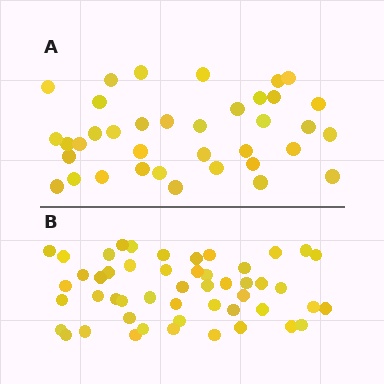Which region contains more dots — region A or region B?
Region B (the bottom region) has more dots.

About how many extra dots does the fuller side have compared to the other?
Region B has approximately 15 more dots than region A.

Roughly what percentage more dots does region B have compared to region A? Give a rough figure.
About 35% more.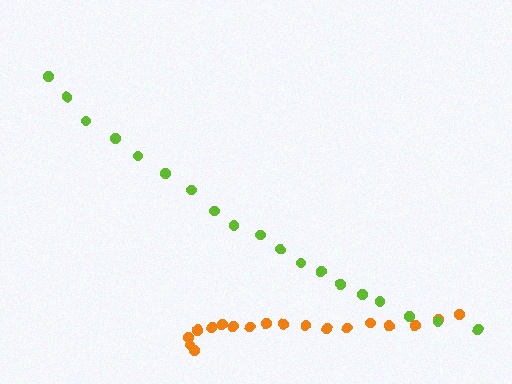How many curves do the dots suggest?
There are 2 distinct paths.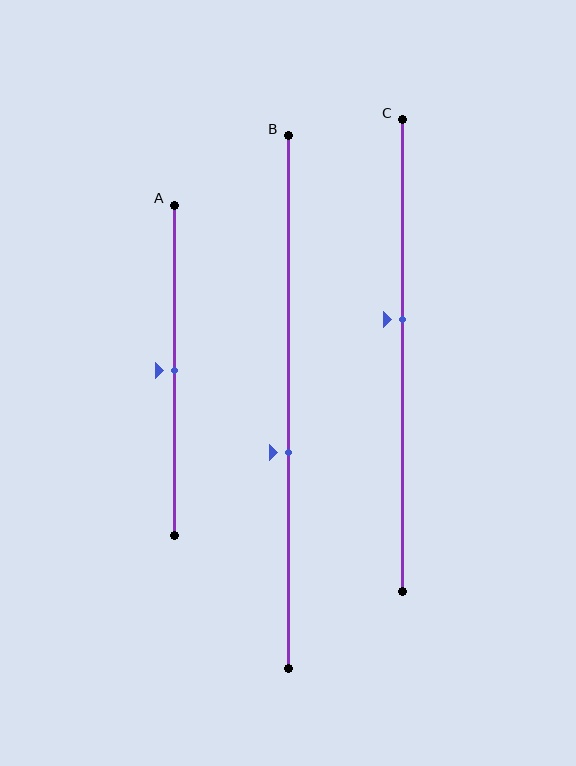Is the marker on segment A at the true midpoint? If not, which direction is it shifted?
Yes, the marker on segment A is at the true midpoint.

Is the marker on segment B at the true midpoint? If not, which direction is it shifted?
No, the marker on segment B is shifted downward by about 9% of the segment length.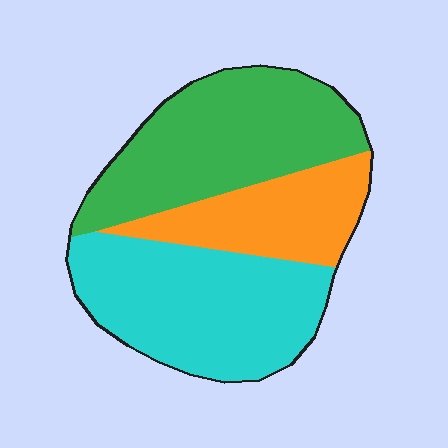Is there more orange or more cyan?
Cyan.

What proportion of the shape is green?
Green covers about 40% of the shape.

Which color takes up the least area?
Orange, at roughly 20%.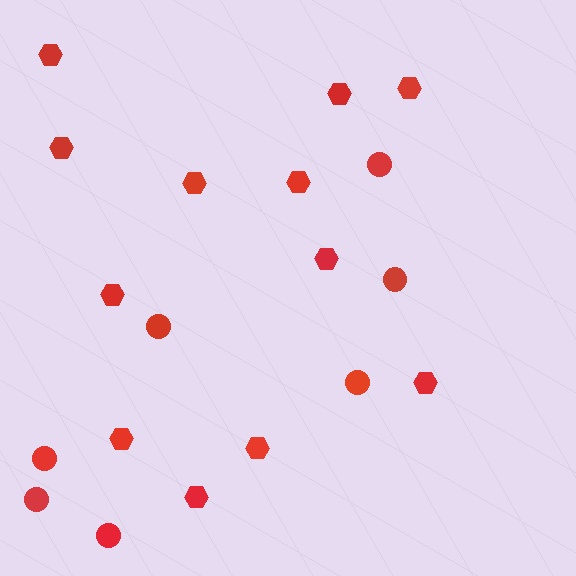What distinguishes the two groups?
There are 2 groups: one group of hexagons (12) and one group of circles (7).